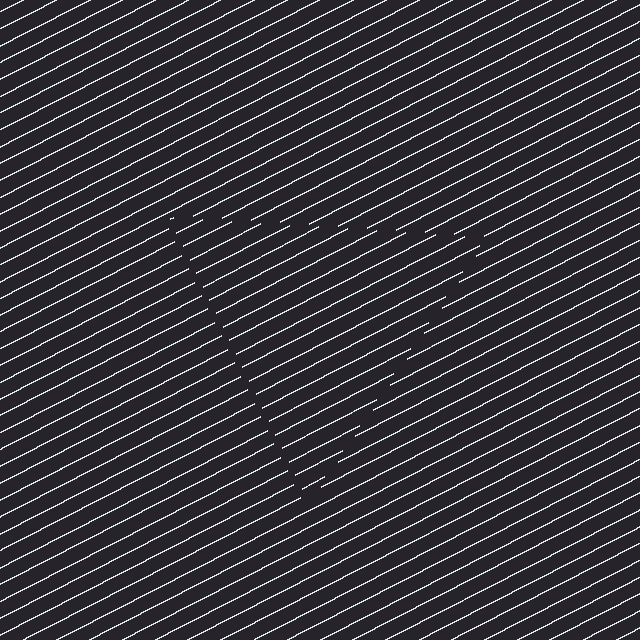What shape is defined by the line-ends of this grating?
An illusory triangle. The interior of the shape contains the same grating, shifted by half a period — the contour is defined by the phase discontinuity where line-ends from the inner and outer gratings abut.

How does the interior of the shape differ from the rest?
The interior of the shape contains the same grating, shifted by half a period — the contour is defined by the phase discontinuity where line-ends from the inner and outer gratings abut.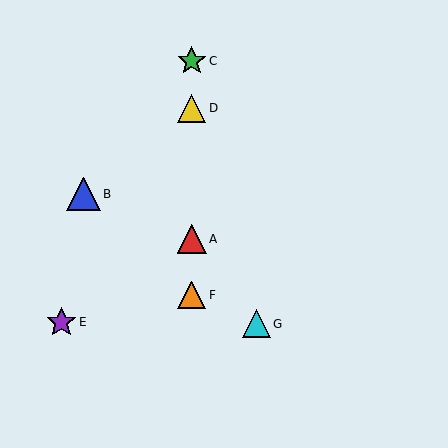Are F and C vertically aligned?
Yes, both are at x≈192.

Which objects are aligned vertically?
Objects A, C, D, F are aligned vertically.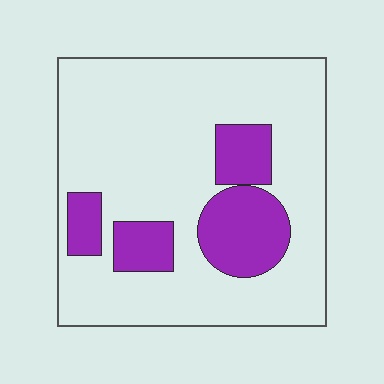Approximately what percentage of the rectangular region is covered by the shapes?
Approximately 20%.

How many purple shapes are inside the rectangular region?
4.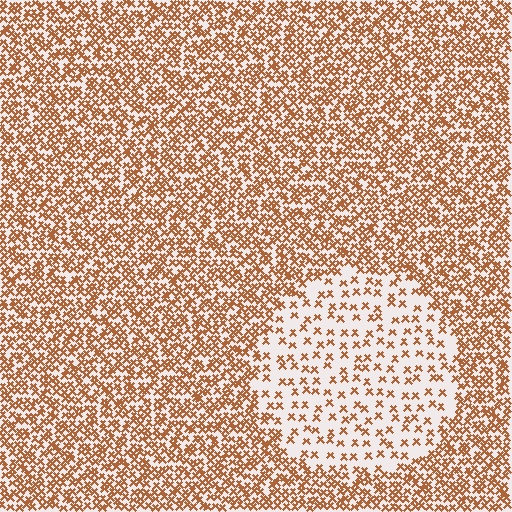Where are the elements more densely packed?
The elements are more densely packed outside the circle boundary.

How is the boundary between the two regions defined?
The boundary is defined by a change in element density (approximately 2.7x ratio). All elements are the same color, size, and shape.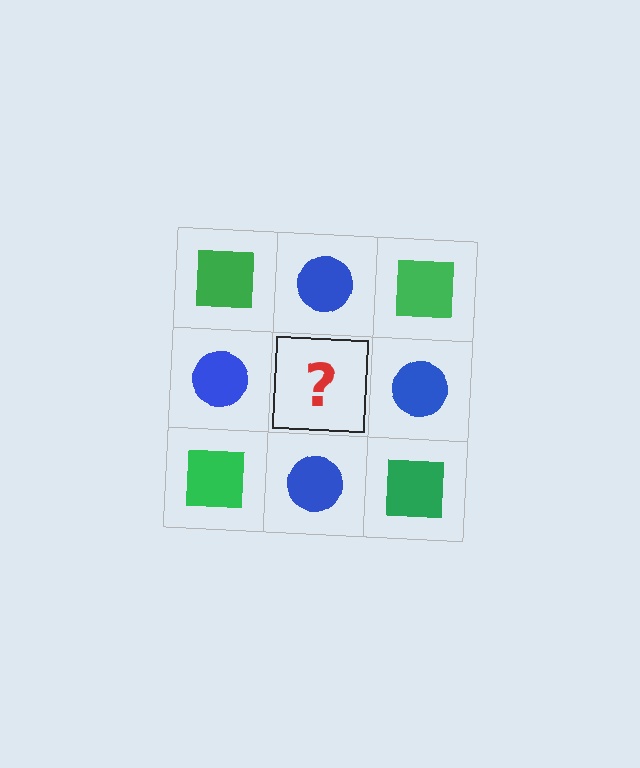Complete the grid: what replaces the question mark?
The question mark should be replaced with a green square.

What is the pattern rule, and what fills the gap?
The rule is that it alternates green square and blue circle in a checkerboard pattern. The gap should be filled with a green square.